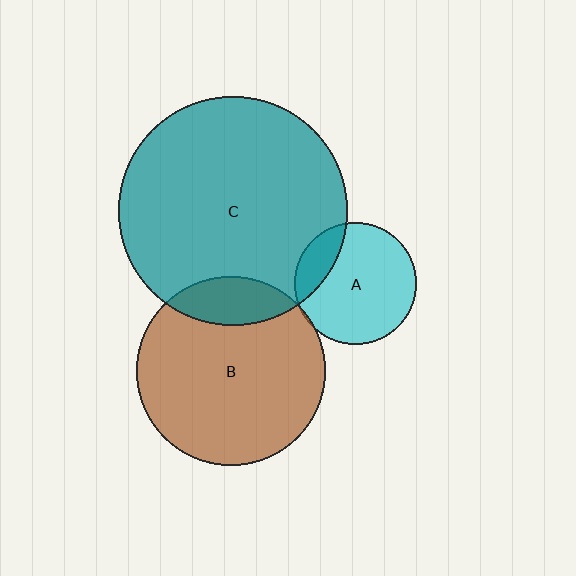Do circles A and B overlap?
Yes.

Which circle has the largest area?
Circle C (teal).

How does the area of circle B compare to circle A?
Approximately 2.4 times.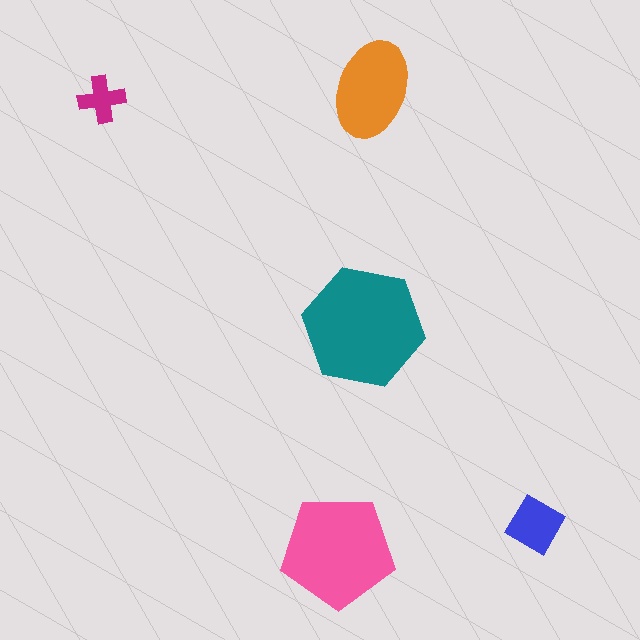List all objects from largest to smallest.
The teal hexagon, the pink pentagon, the orange ellipse, the blue diamond, the magenta cross.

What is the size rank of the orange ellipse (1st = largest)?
3rd.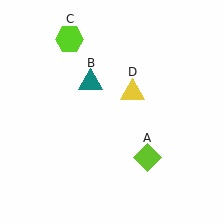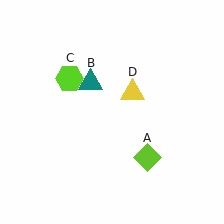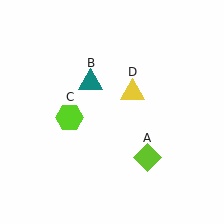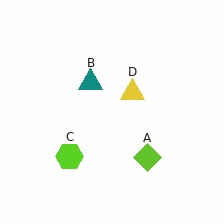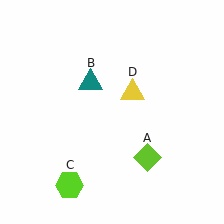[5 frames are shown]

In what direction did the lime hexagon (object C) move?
The lime hexagon (object C) moved down.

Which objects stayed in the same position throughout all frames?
Lime diamond (object A) and teal triangle (object B) and yellow triangle (object D) remained stationary.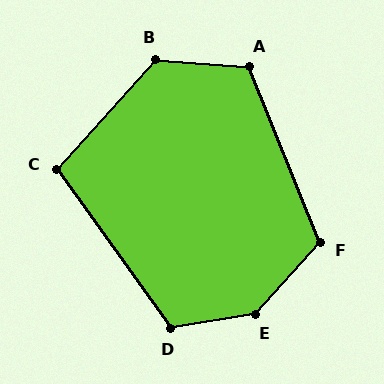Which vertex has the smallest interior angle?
C, at approximately 102 degrees.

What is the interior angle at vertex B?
Approximately 127 degrees (obtuse).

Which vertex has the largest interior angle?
E, at approximately 141 degrees.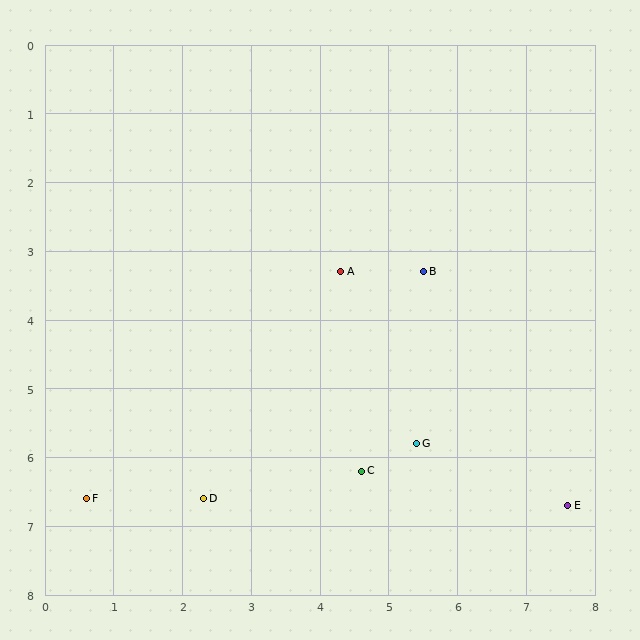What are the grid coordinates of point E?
Point E is at approximately (7.6, 6.7).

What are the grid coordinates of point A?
Point A is at approximately (4.3, 3.3).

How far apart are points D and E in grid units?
Points D and E are about 5.3 grid units apart.